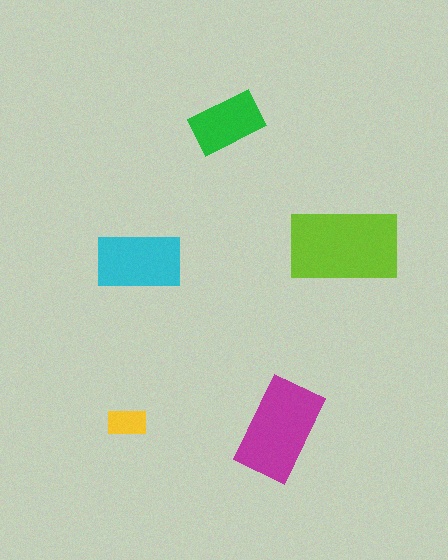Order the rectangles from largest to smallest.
the lime one, the magenta one, the cyan one, the green one, the yellow one.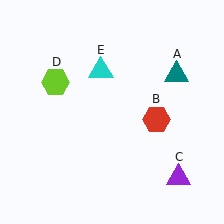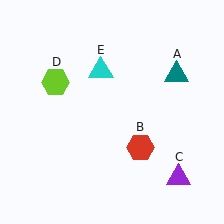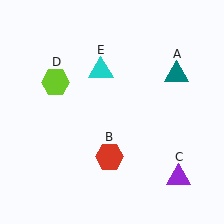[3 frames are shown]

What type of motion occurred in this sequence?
The red hexagon (object B) rotated clockwise around the center of the scene.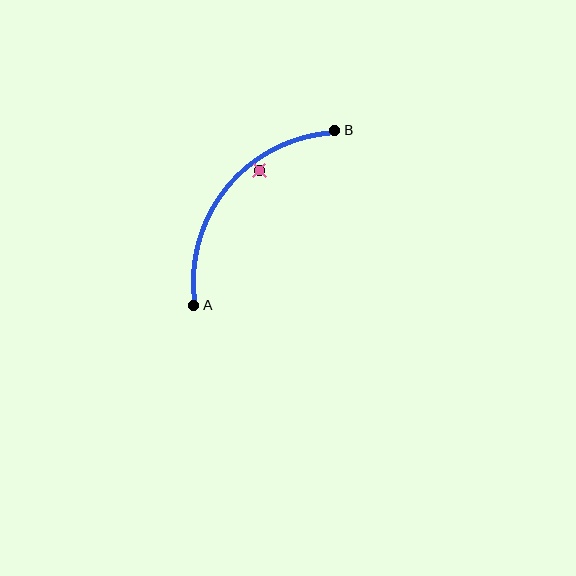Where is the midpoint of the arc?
The arc midpoint is the point on the curve farthest from the straight line joining A and B. It sits above and to the left of that line.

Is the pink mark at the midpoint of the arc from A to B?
No — the pink mark does not lie on the arc at all. It sits slightly inside the curve.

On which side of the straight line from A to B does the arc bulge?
The arc bulges above and to the left of the straight line connecting A and B.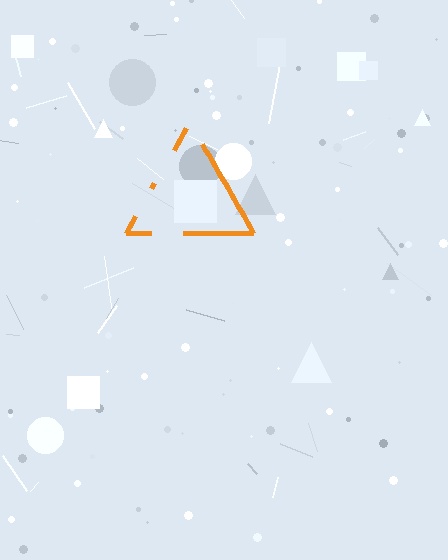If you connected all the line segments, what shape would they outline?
They would outline a triangle.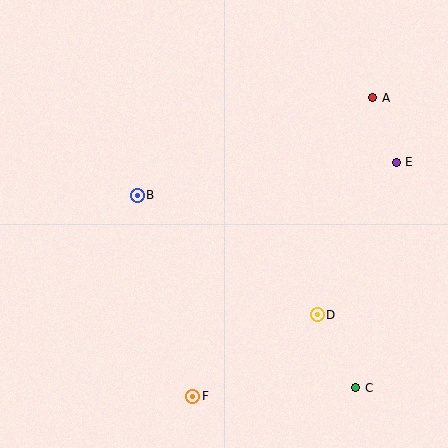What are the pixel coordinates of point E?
Point E is at (396, 162).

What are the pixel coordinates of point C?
Point C is at (356, 388).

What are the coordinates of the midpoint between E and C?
The midpoint between E and C is at (376, 275).